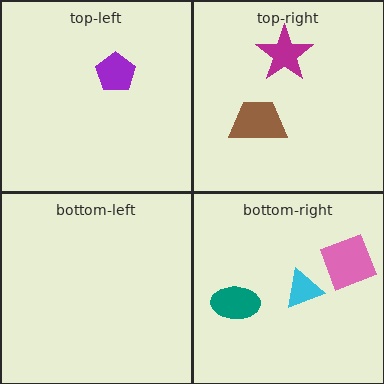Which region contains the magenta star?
The top-right region.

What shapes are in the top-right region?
The magenta star, the brown trapezoid.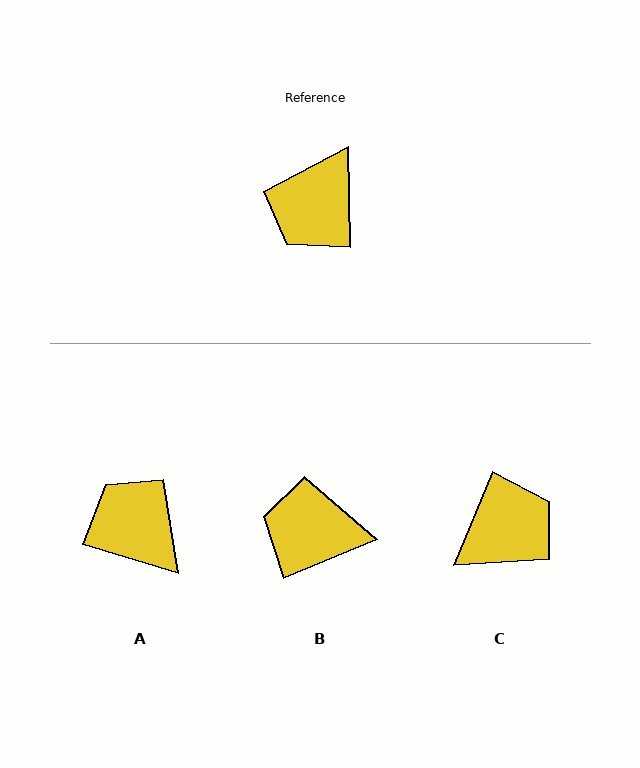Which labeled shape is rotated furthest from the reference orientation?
C, about 156 degrees away.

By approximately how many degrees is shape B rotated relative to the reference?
Approximately 69 degrees clockwise.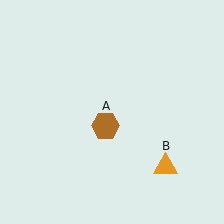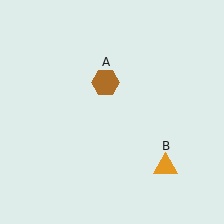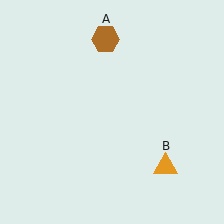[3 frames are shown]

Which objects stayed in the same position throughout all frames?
Orange triangle (object B) remained stationary.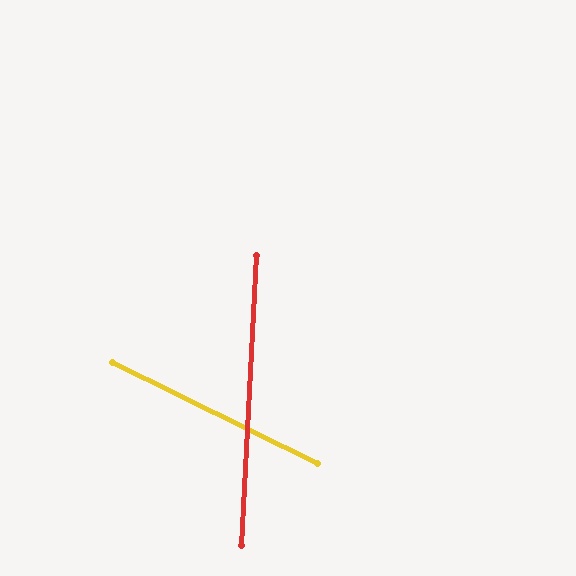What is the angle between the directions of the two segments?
Approximately 67 degrees.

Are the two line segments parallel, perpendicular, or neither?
Neither parallel nor perpendicular — they differ by about 67°.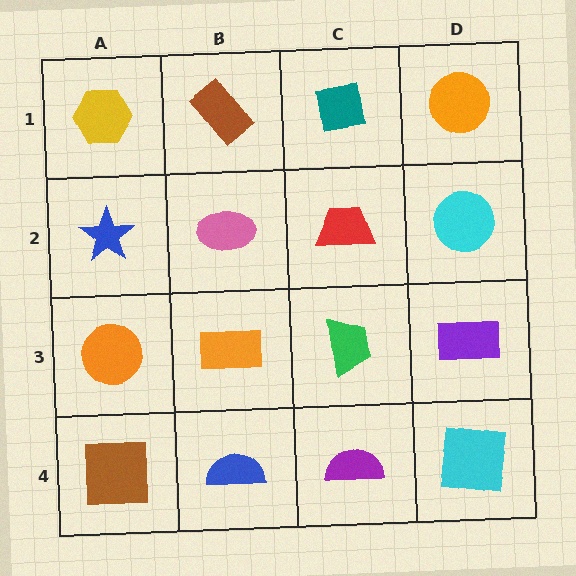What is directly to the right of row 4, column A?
A blue semicircle.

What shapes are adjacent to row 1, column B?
A pink ellipse (row 2, column B), a yellow hexagon (row 1, column A), a teal square (row 1, column C).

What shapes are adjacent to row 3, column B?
A pink ellipse (row 2, column B), a blue semicircle (row 4, column B), an orange circle (row 3, column A), a green trapezoid (row 3, column C).